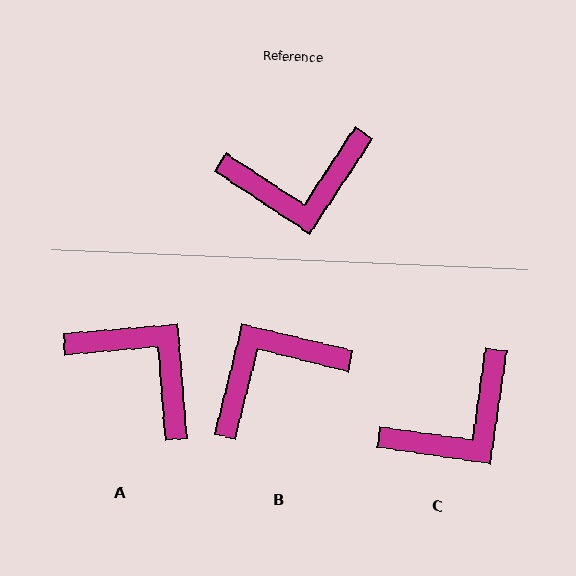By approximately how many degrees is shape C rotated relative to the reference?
Approximately 25 degrees counter-clockwise.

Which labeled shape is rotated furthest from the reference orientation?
B, about 160 degrees away.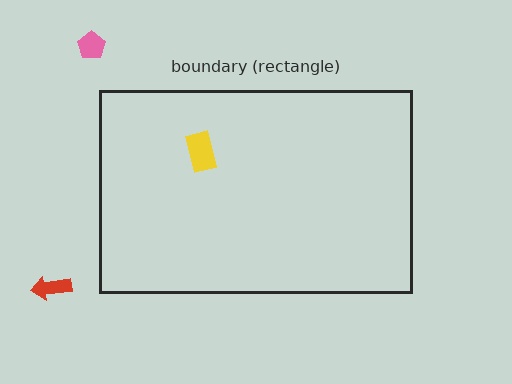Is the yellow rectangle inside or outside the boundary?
Inside.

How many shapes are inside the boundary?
1 inside, 2 outside.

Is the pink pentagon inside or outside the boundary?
Outside.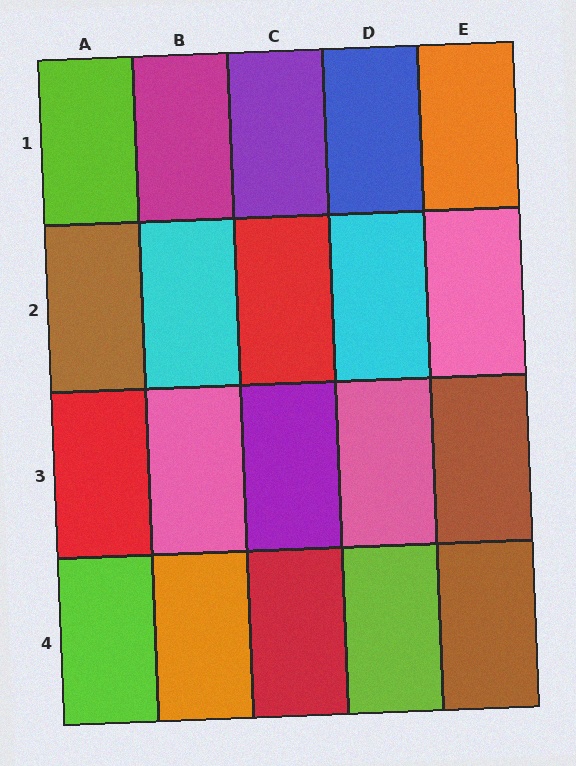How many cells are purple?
2 cells are purple.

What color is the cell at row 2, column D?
Cyan.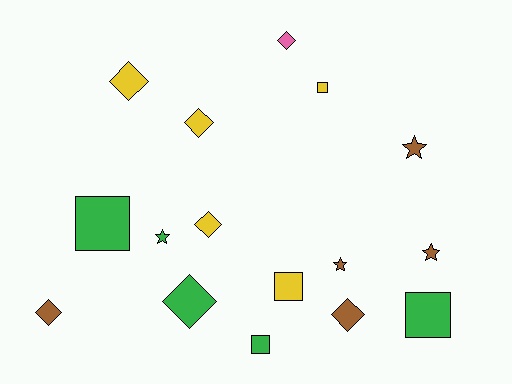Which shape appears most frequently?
Diamond, with 7 objects.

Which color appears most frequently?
Yellow, with 5 objects.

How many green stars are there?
There is 1 green star.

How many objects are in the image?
There are 16 objects.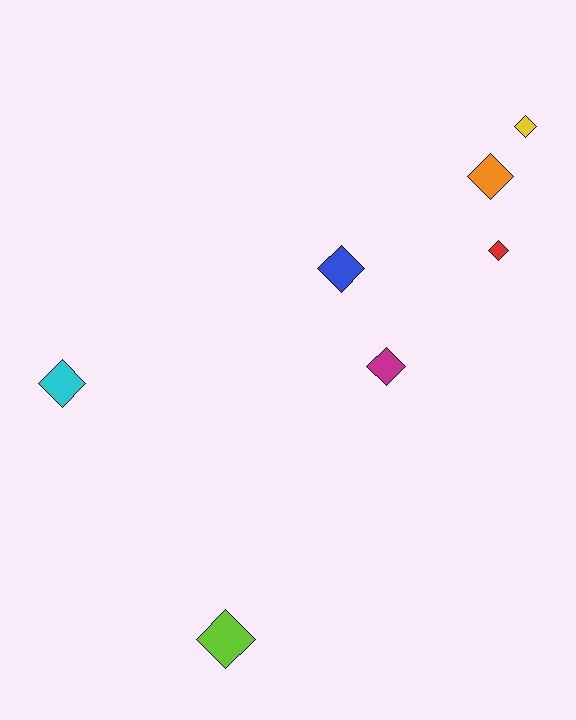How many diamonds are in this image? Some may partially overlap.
There are 7 diamonds.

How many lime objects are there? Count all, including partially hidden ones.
There is 1 lime object.